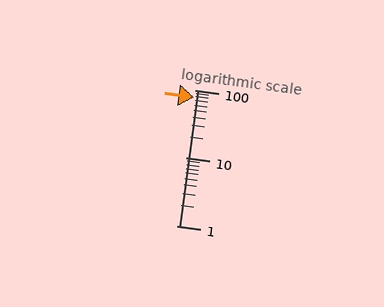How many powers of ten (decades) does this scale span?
The scale spans 2 decades, from 1 to 100.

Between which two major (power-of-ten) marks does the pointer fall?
The pointer is between 10 and 100.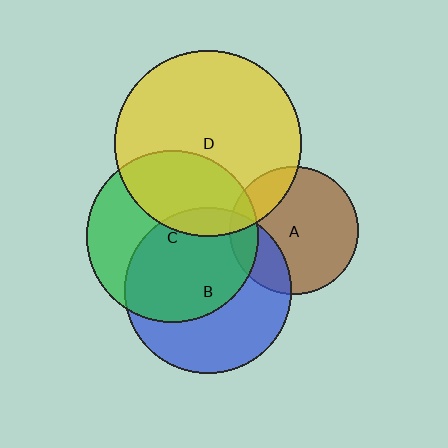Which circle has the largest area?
Circle D (yellow).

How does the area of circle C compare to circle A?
Approximately 1.8 times.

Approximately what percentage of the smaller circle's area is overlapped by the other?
Approximately 20%.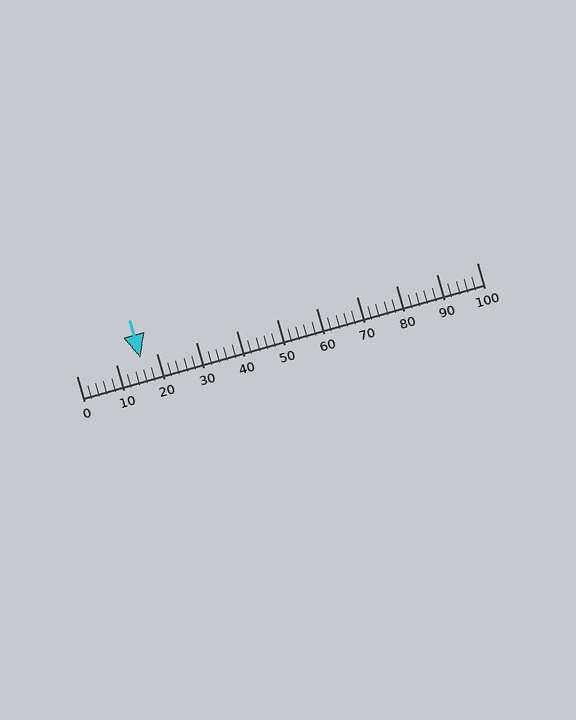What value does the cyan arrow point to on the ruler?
The cyan arrow points to approximately 16.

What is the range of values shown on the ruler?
The ruler shows values from 0 to 100.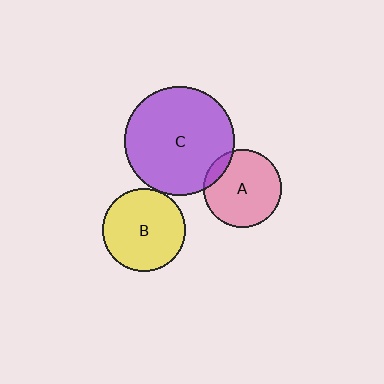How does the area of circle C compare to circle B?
Approximately 1.7 times.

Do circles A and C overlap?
Yes.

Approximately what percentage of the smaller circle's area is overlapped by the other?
Approximately 10%.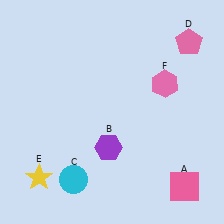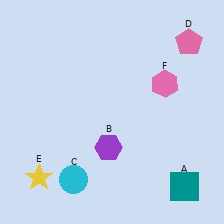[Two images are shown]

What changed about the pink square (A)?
In Image 1, A is pink. In Image 2, it changed to teal.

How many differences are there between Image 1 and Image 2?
There is 1 difference between the two images.